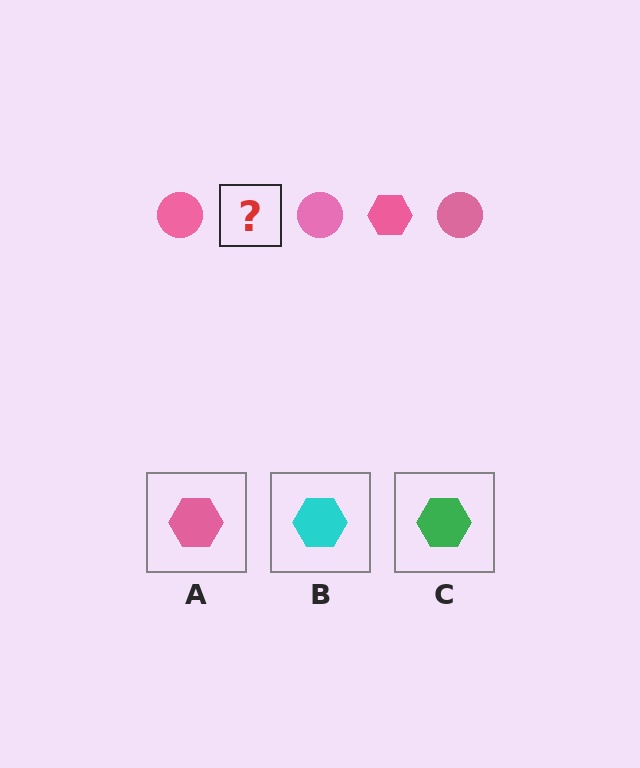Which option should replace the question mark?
Option A.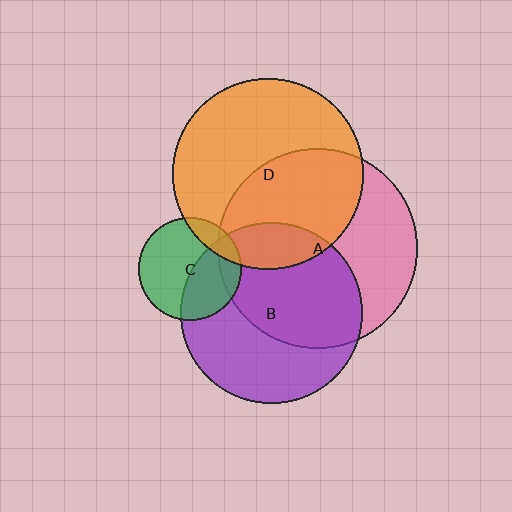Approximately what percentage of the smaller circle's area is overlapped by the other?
Approximately 15%.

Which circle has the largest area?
Circle A (pink).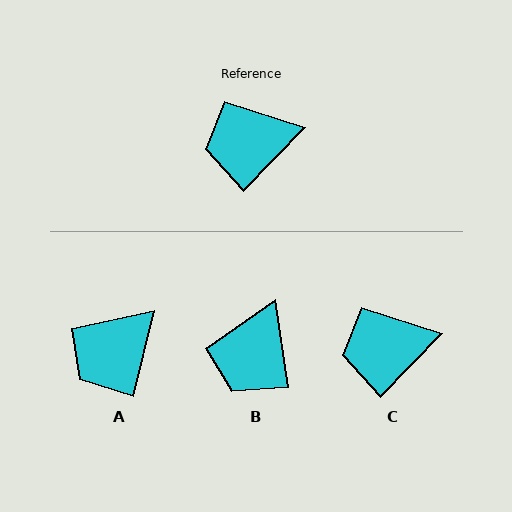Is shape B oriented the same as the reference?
No, it is off by about 52 degrees.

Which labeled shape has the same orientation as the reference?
C.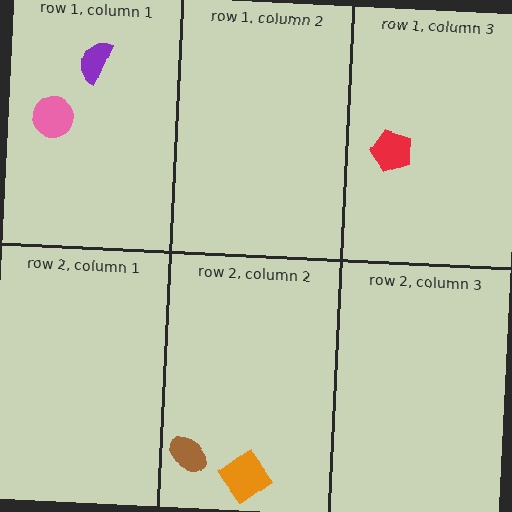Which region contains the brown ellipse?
The row 2, column 2 region.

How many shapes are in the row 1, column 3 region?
1.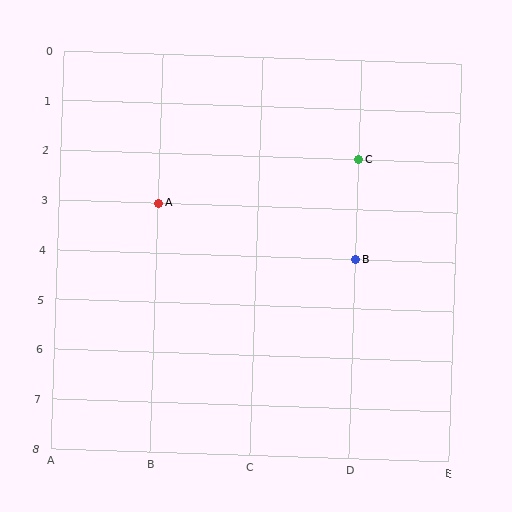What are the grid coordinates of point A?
Point A is at grid coordinates (B, 3).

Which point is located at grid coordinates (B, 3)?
Point A is at (B, 3).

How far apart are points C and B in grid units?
Points C and B are 2 rows apart.